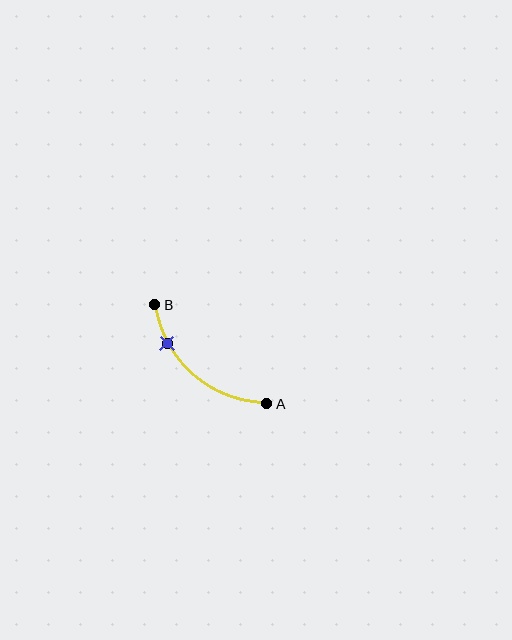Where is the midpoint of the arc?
The arc midpoint is the point on the curve farthest from the straight line joining A and B. It sits below and to the left of that line.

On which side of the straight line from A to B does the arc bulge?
The arc bulges below and to the left of the straight line connecting A and B.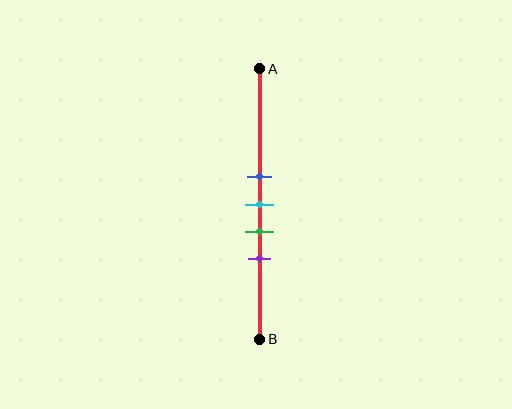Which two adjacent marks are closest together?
The blue and cyan marks are the closest adjacent pair.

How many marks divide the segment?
There are 4 marks dividing the segment.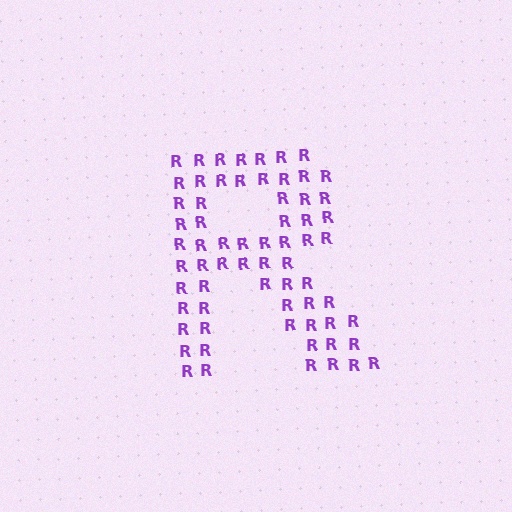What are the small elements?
The small elements are letter R's.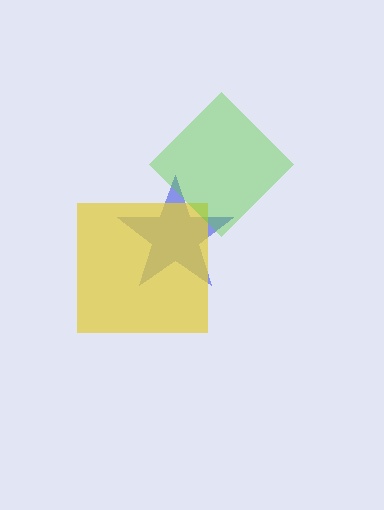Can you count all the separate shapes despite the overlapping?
Yes, there are 3 separate shapes.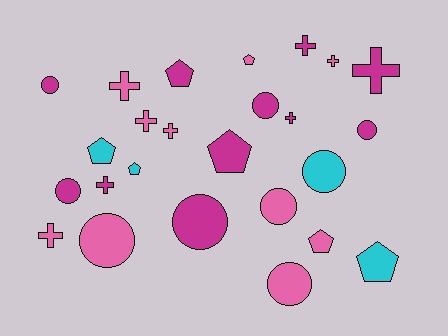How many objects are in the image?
There are 25 objects.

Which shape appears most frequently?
Circle, with 9 objects.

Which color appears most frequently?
Magenta, with 11 objects.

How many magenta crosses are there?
There are 4 magenta crosses.